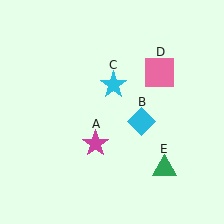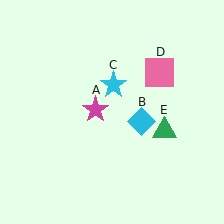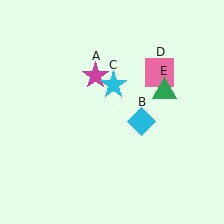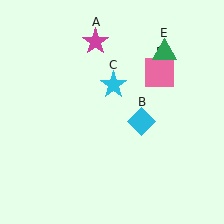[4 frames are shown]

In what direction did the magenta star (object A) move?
The magenta star (object A) moved up.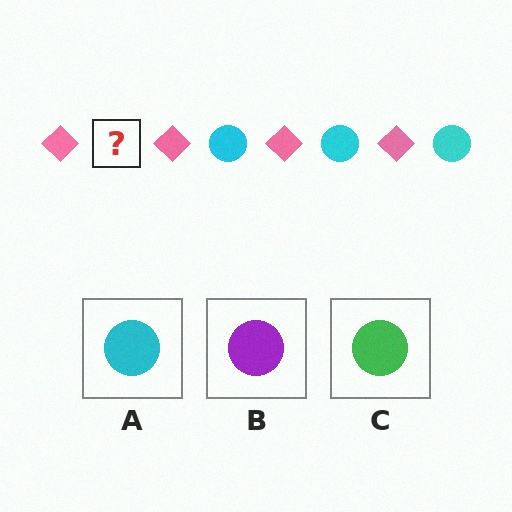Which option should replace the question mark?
Option A.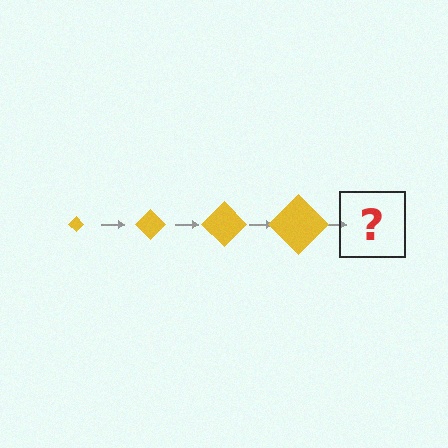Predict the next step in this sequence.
The next step is a yellow diamond, larger than the previous one.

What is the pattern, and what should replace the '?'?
The pattern is that the diamond gets progressively larger each step. The '?' should be a yellow diamond, larger than the previous one.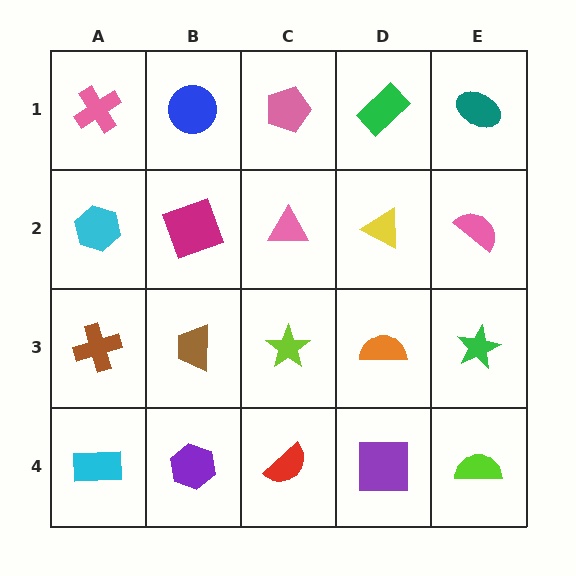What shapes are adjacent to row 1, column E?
A pink semicircle (row 2, column E), a green rectangle (row 1, column D).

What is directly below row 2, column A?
A brown cross.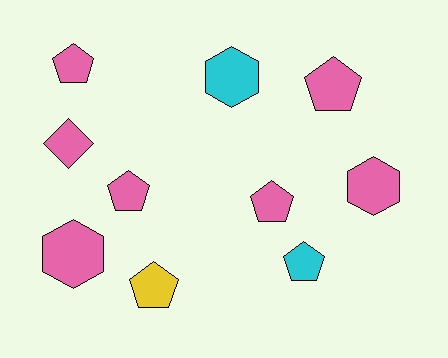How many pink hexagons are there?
There are 2 pink hexagons.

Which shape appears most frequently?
Pentagon, with 6 objects.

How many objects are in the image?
There are 10 objects.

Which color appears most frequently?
Pink, with 7 objects.